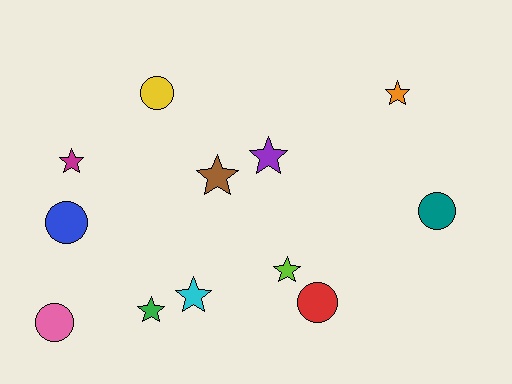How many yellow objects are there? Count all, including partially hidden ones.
There is 1 yellow object.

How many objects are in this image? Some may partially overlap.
There are 12 objects.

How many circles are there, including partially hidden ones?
There are 5 circles.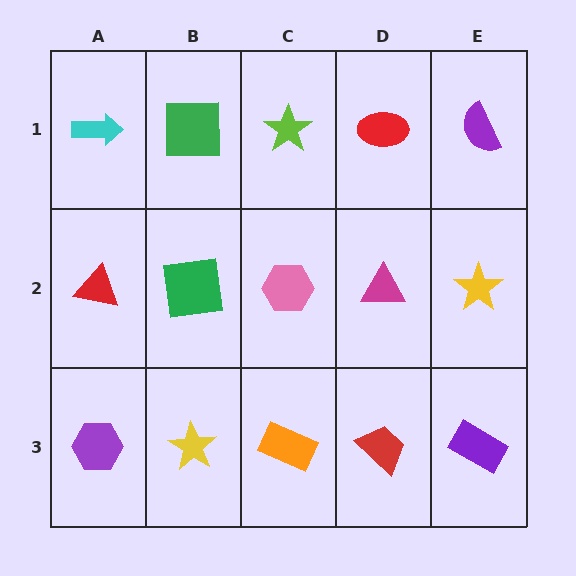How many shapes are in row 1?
5 shapes.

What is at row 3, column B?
A yellow star.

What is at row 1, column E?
A purple semicircle.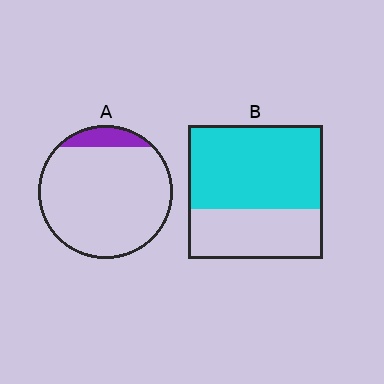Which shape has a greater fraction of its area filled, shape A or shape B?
Shape B.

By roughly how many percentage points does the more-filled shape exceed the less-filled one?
By roughly 50 percentage points (B over A).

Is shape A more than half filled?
No.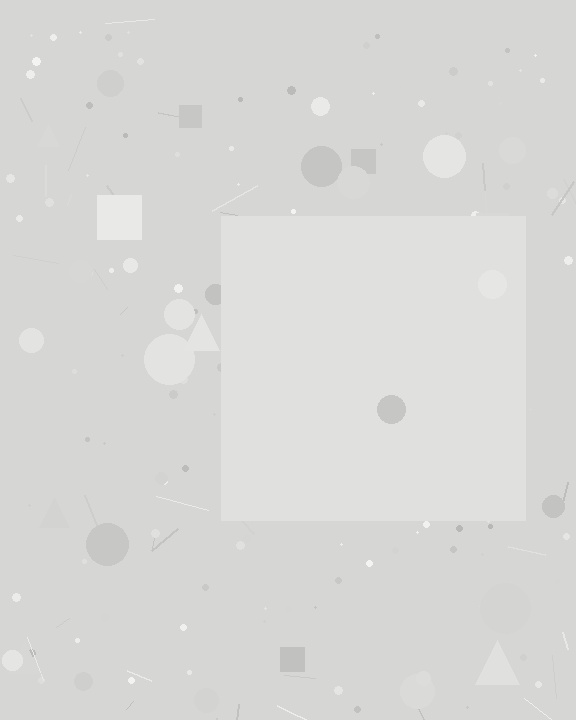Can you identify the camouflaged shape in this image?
The camouflaged shape is a square.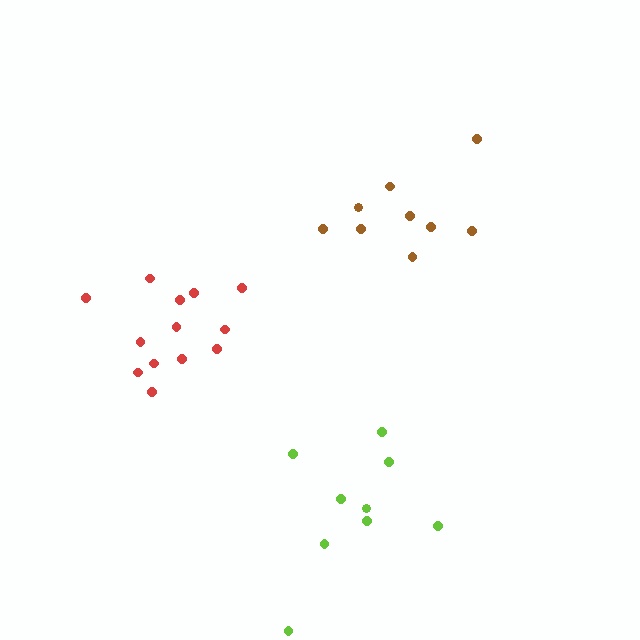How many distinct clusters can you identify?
There are 3 distinct clusters.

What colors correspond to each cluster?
The clusters are colored: red, brown, lime.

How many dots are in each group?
Group 1: 13 dots, Group 2: 9 dots, Group 3: 9 dots (31 total).